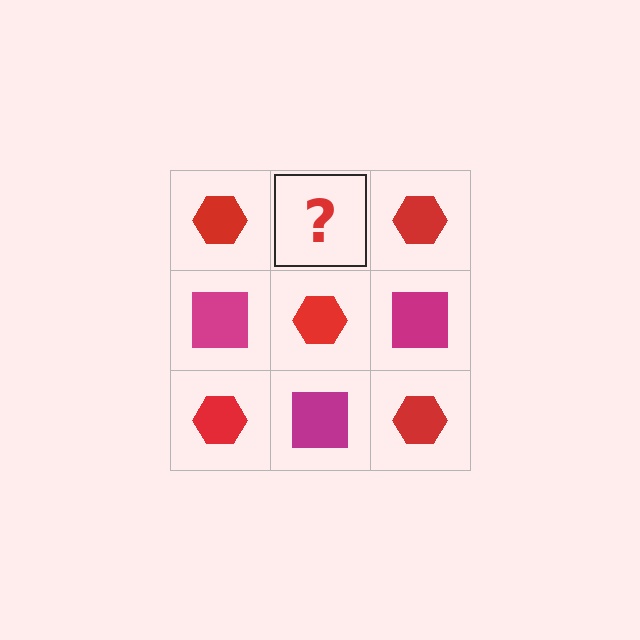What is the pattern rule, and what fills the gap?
The rule is that it alternates red hexagon and magenta square in a checkerboard pattern. The gap should be filled with a magenta square.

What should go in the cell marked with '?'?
The missing cell should contain a magenta square.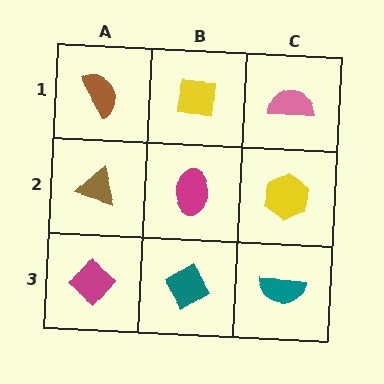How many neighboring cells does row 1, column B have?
3.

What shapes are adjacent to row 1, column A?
A brown triangle (row 2, column A), a yellow square (row 1, column B).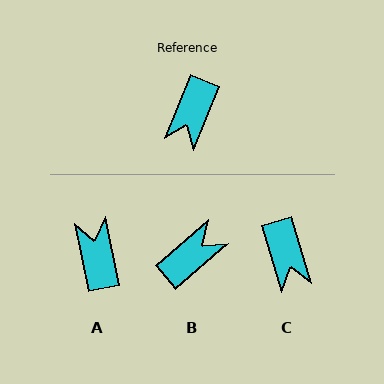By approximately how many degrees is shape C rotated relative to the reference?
Approximately 39 degrees counter-clockwise.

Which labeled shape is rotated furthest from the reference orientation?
B, about 153 degrees away.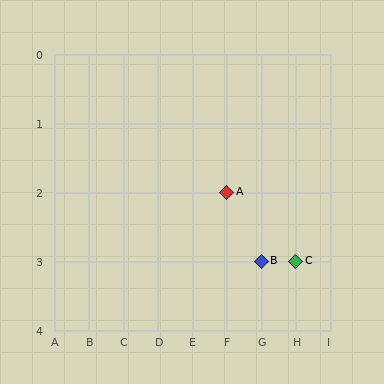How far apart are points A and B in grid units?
Points A and B are 1 column and 1 row apart (about 1.4 grid units diagonally).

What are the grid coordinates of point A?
Point A is at grid coordinates (F, 2).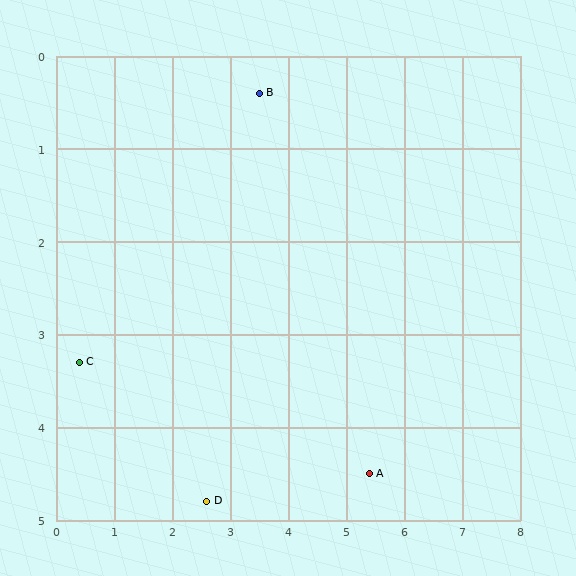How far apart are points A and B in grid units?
Points A and B are about 4.5 grid units apart.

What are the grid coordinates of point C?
Point C is at approximately (0.4, 3.3).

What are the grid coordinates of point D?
Point D is at approximately (2.6, 4.8).